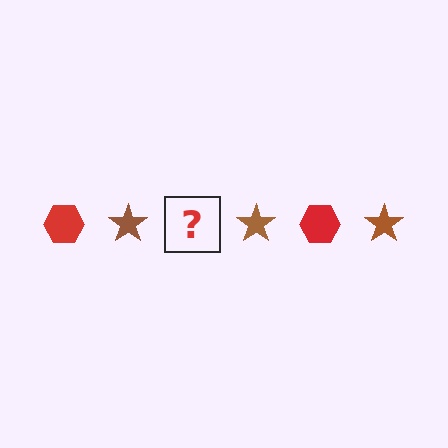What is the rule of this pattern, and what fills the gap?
The rule is that the pattern alternates between red hexagon and brown star. The gap should be filled with a red hexagon.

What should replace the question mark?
The question mark should be replaced with a red hexagon.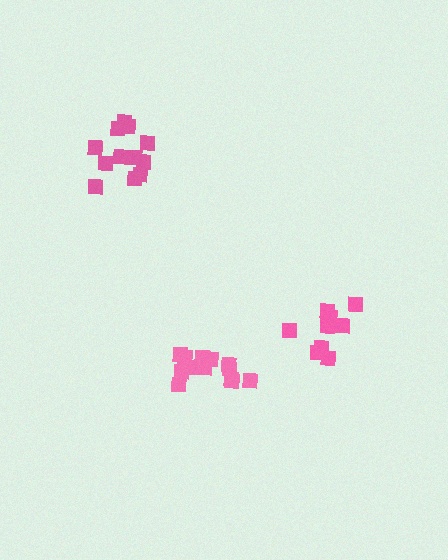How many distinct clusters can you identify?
There are 3 distinct clusters.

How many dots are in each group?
Group 1: 13 dots, Group 2: 12 dots, Group 3: 9 dots (34 total).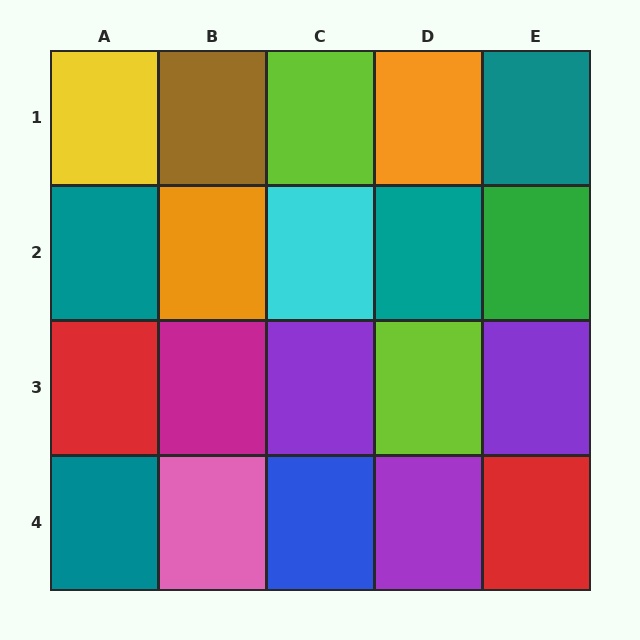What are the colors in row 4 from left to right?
Teal, pink, blue, purple, red.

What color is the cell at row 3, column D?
Lime.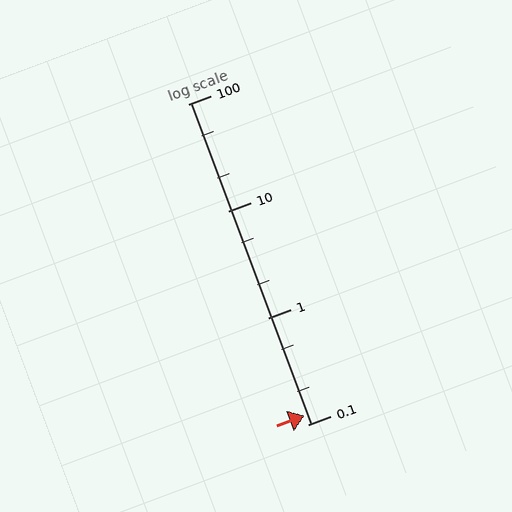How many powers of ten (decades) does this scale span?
The scale spans 3 decades, from 0.1 to 100.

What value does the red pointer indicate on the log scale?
The pointer indicates approximately 0.12.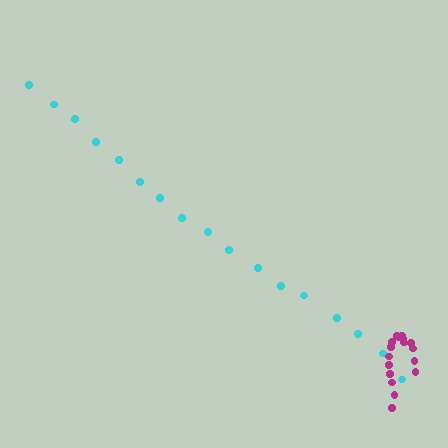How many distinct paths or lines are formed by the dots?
There are 2 distinct paths.